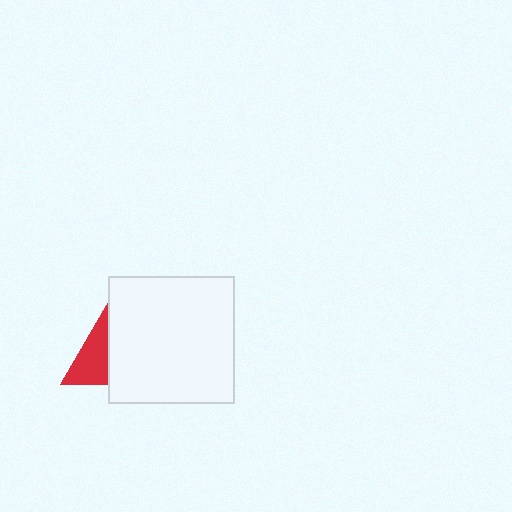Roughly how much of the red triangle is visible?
A small part of it is visible (roughly 44%).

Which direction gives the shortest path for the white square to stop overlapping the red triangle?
Moving right gives the shortest separation.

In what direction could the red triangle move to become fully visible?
The red triangle could move left. That would shift it out from behind the white square entirely.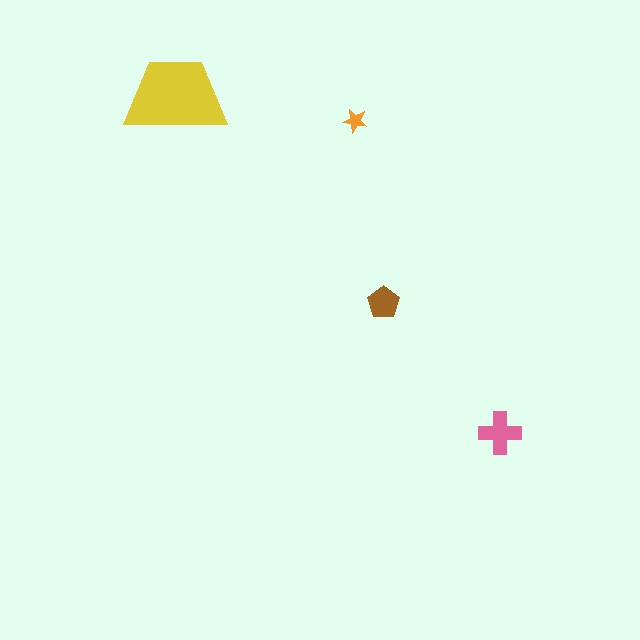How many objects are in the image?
There are 4 objects in the image.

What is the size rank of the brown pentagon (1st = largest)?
3rd.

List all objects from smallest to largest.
The orange star, the brown pentagon, the pink cross, the yellow trapezoid.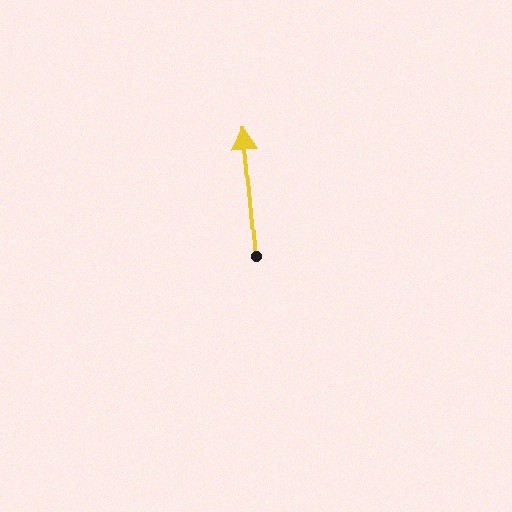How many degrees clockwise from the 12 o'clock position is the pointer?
Approximately 355 degrees.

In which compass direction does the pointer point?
North.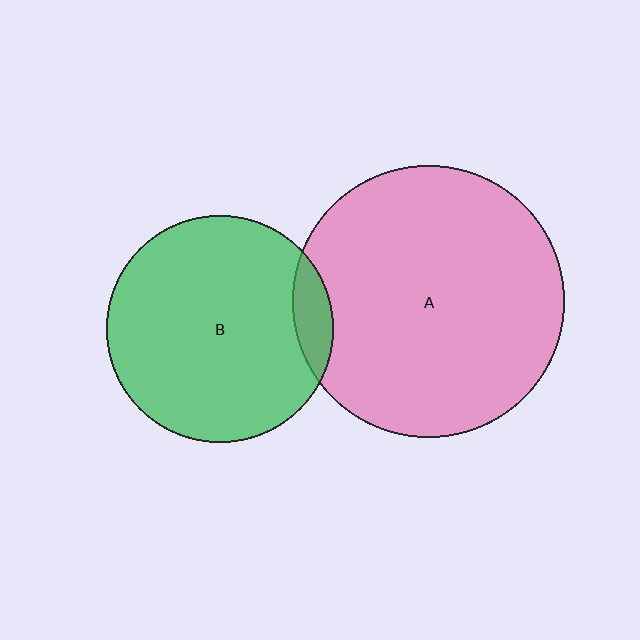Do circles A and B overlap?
Yes.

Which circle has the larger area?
Circle A (pink).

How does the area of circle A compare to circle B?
Approximately 1.4 times.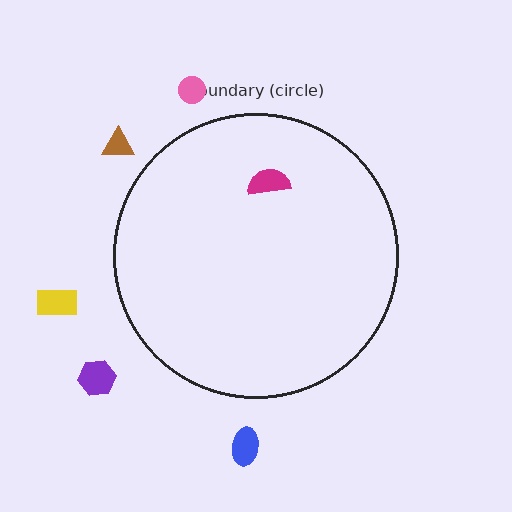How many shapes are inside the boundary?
1 inside, 5 outside.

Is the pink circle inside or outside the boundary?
Outside.